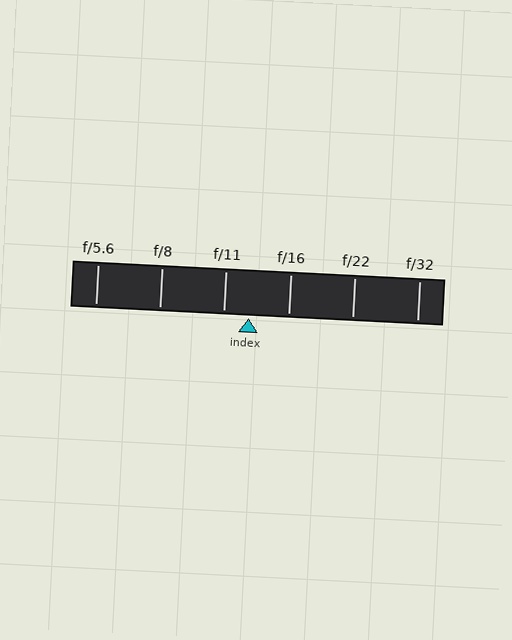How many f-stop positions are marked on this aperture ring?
There are 6 f-stop positions marked.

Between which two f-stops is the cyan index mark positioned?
The index mark is between f/11 and f/16.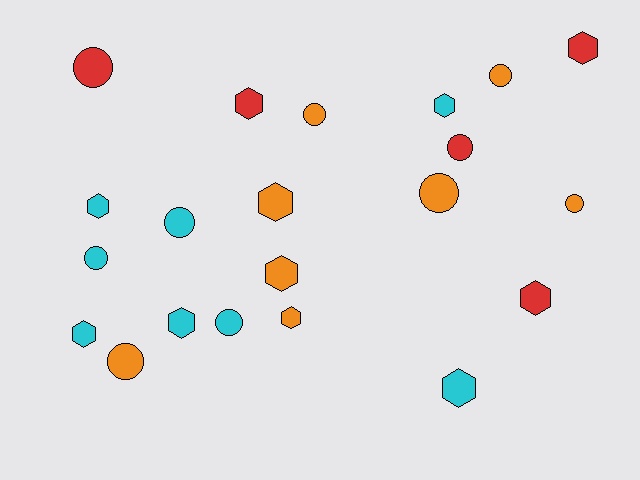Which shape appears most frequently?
Hexagon, with 11 objects.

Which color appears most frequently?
Orange, with 8 objects.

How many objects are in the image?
There are 21 objects.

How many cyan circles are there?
There are 3 cyan circles.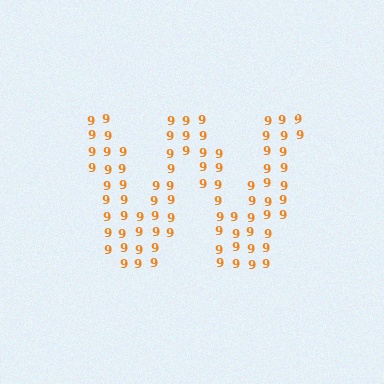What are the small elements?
The small elements are digit 9's.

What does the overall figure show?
The overall figure shows the letter W.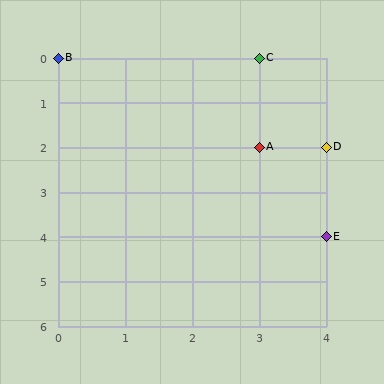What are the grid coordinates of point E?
Point E is at grid coordinates (4, 4).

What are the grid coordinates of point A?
Point A is at grid coordinates (3, 2).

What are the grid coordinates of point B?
Point B is at grid coordinates (0, 0).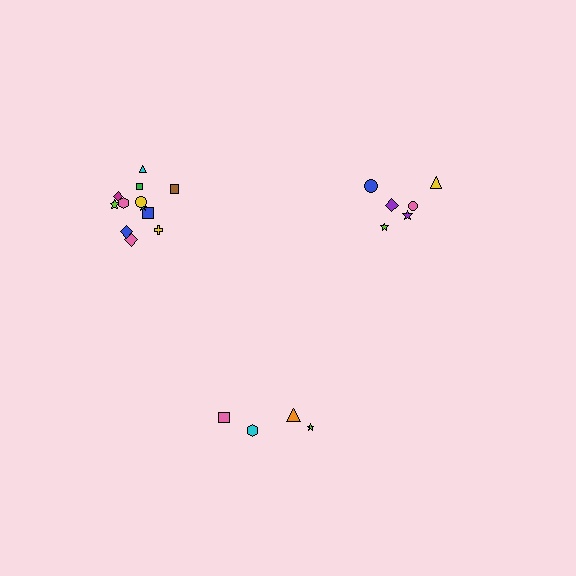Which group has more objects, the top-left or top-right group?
The top-left group.